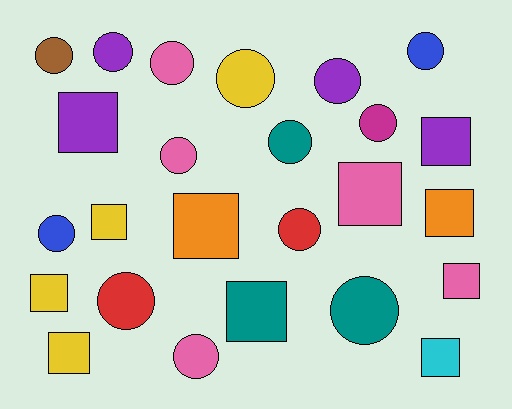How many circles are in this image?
There are 14 circles.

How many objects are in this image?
There are 25 objects.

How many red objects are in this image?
There are 2 red objects.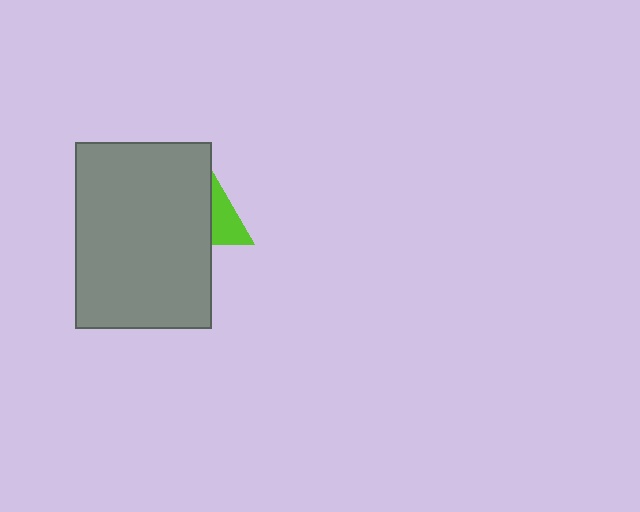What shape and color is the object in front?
The object in front is a gray rectangle.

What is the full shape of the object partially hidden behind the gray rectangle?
The partially hidden object is a lime triangle.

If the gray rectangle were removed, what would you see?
You would see the complete lime triangle.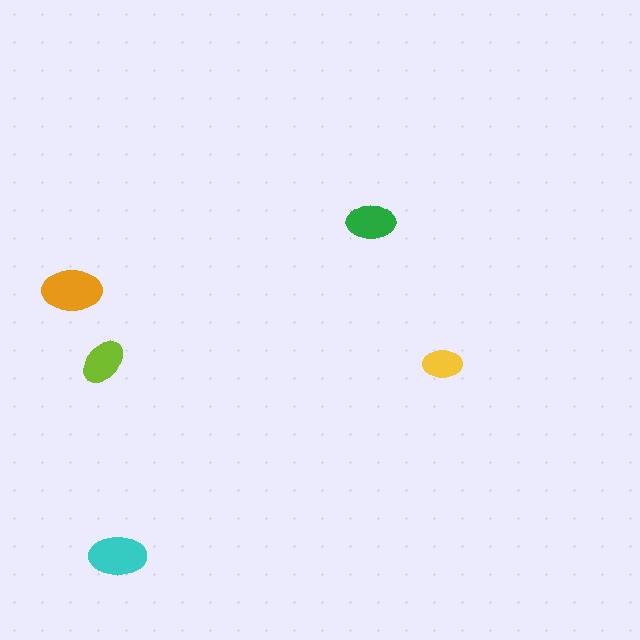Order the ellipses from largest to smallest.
the orange one, the cyan one, the green one, the lime one, the yellow one.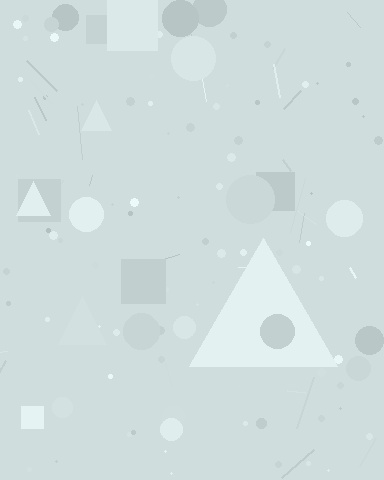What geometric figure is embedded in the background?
A triangle is embedded in the background.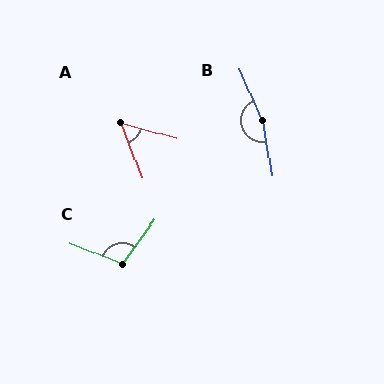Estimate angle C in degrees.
Approximately 104 degrees.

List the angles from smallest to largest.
A (54°), C (104°), B (167°).